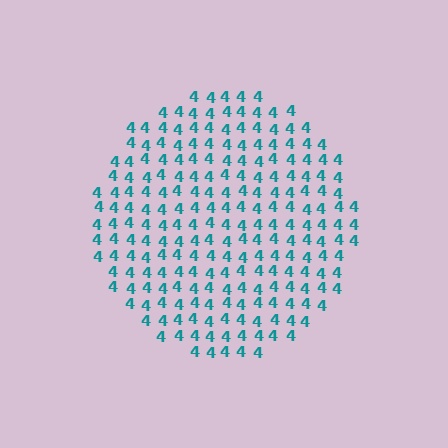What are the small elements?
The small elements are digit 4's.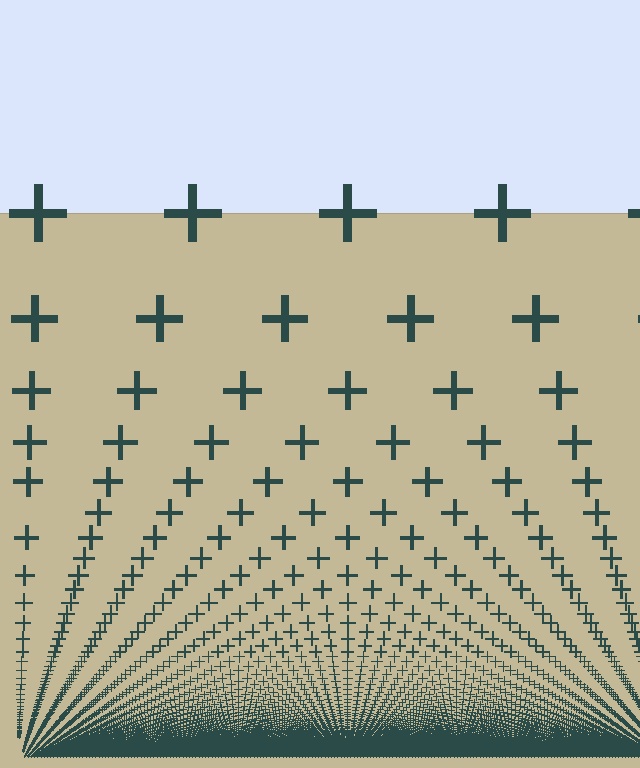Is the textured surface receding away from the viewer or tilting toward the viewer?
The surface appears to tilt toward the viewer. Texture elements get larger and sparser toward the top.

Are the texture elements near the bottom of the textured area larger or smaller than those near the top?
Smaller. The gradient is inverted — elements near the bottom are smaller and denser.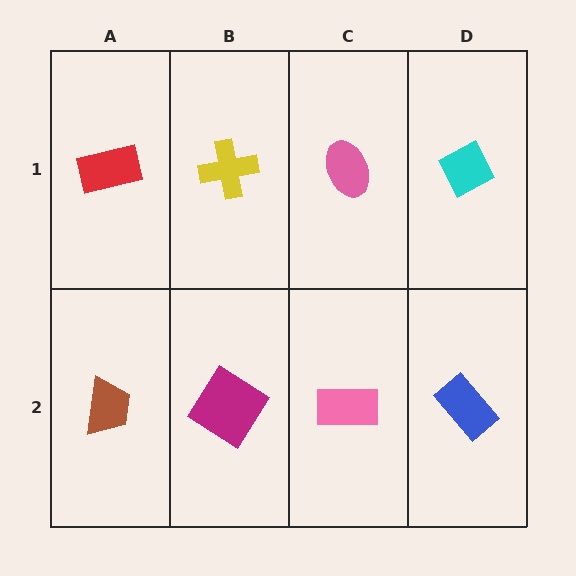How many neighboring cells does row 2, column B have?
3.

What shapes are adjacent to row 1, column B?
A magenta diamond (row 2, column B), a red rectangle (row 1, column A), a pink ellipse (row 1, column C).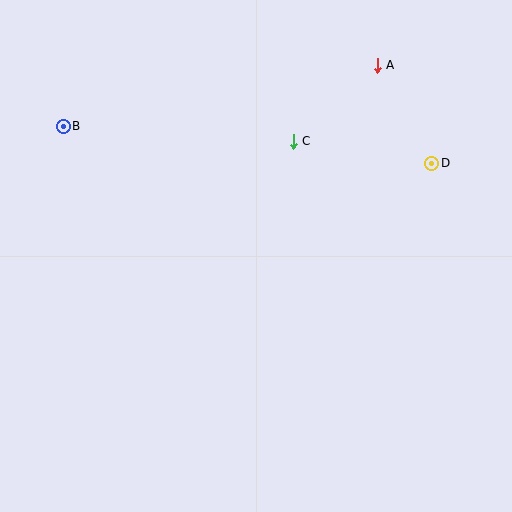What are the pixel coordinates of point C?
Point C is at (293, 141).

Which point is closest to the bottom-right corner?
Point D is closest to the bottom-right corner.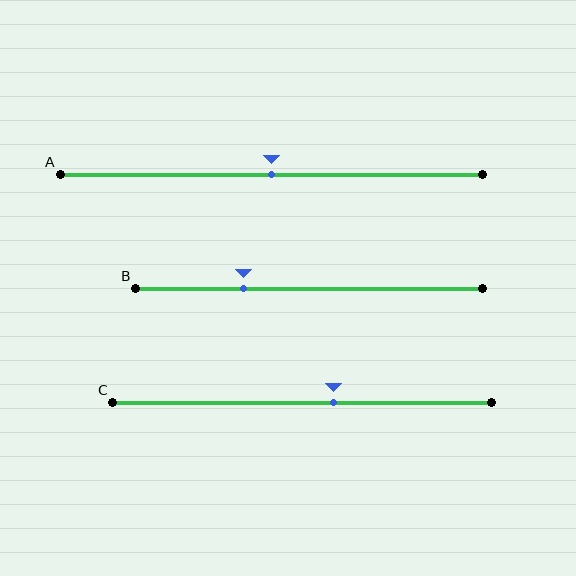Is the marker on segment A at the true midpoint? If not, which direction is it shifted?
Yes, the marker on segment A is at the true midpoint.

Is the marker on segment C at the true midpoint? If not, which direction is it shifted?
No, the marker on segment C is shifted to the right by about 8% of the segment length.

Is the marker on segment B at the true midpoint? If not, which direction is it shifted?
No, the marker on segment B is shifted to the left by about 19% of the segment length.